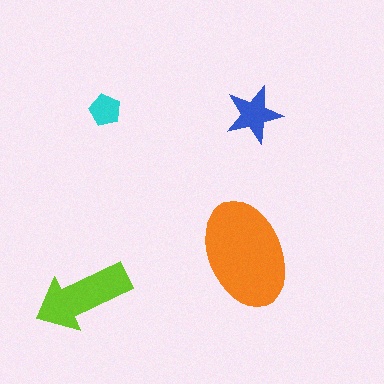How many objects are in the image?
There are 4 objects in the image.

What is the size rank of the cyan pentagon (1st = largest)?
4th.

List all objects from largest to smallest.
The orange ellipse, the lime arrow, the blue star, the cyan pentagon.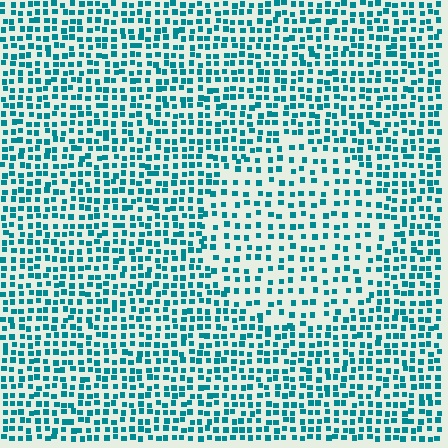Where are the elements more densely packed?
The elements are more densely packed outside the circle boundary.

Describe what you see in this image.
The image contains small teal elements arranged at two different densities. A circle-shaped region is visible where the elements are less densely packed than the surrounding area.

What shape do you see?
I see a circle.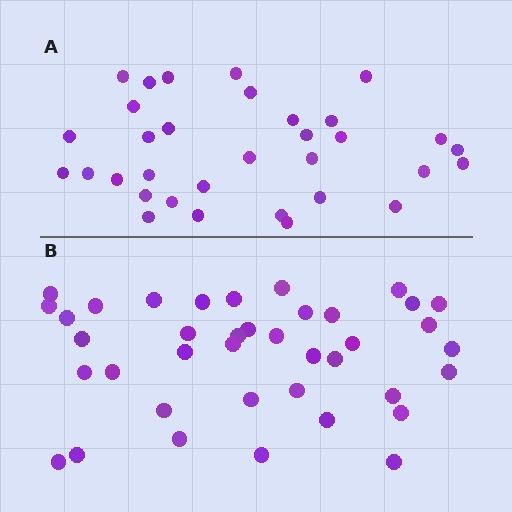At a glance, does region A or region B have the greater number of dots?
Region B (the bottom region) has more dots.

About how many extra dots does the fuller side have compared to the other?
Region B has about 6 more dots than region A.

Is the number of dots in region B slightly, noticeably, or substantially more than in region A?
Region B has only slightly more — the two regions are fairly close. The ratio is roughly 1.2 to 1.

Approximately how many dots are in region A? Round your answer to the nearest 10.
About 30 dots. (The exact count is 33, which rounds to 30.)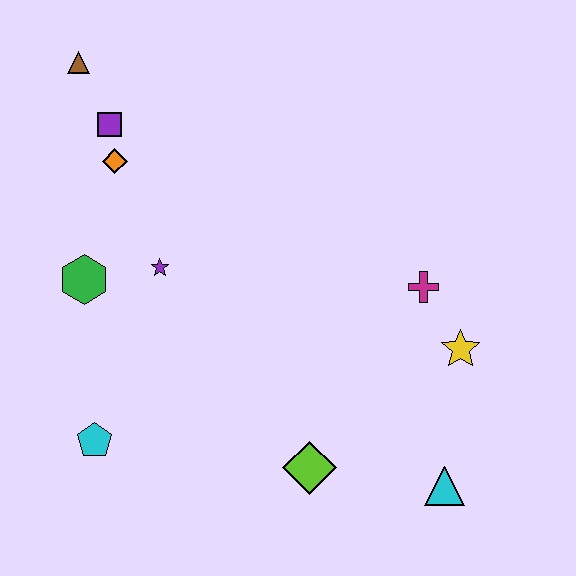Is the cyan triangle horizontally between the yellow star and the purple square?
Yes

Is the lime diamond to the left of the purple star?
No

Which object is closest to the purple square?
The orange diamond is closest to the purple square.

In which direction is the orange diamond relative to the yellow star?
The orange diamond is to the left of the yellow star.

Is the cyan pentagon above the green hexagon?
No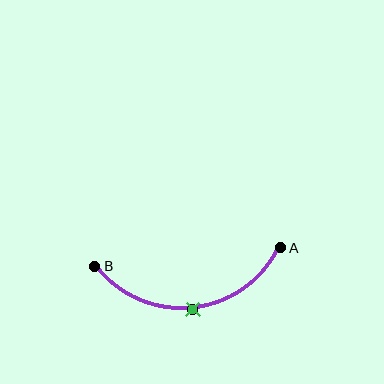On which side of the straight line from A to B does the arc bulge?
The arc bulges below the straight line connecting A and B.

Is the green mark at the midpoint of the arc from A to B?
Yes. The green mark lies on the arc at equal arc-length from both A and B — it is the arc midpoint.